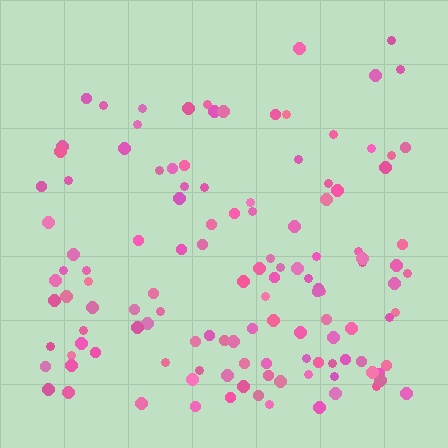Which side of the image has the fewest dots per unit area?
The top.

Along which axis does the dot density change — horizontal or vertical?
Vertical.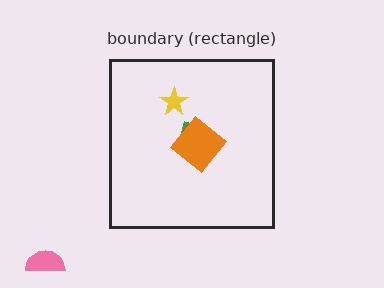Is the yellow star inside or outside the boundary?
Inside.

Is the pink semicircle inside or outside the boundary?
Outside.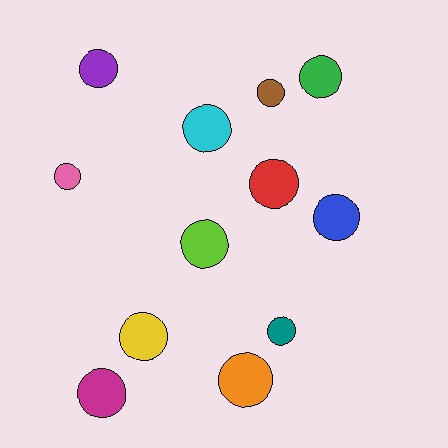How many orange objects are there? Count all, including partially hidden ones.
There is 1 orange object.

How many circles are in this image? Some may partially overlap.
There are 12 circles.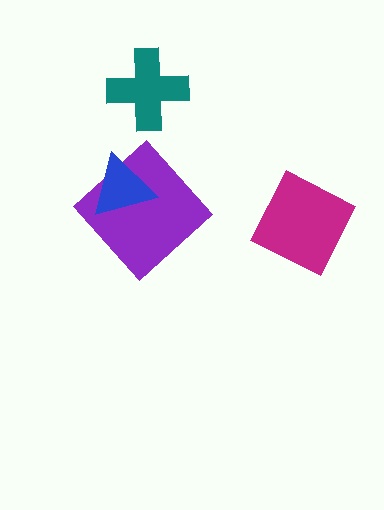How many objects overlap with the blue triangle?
1 object overlaps with the blue triangle.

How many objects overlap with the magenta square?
0 objects overlap with the magenta square.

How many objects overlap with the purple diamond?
1 object overlaps with the purple diamond.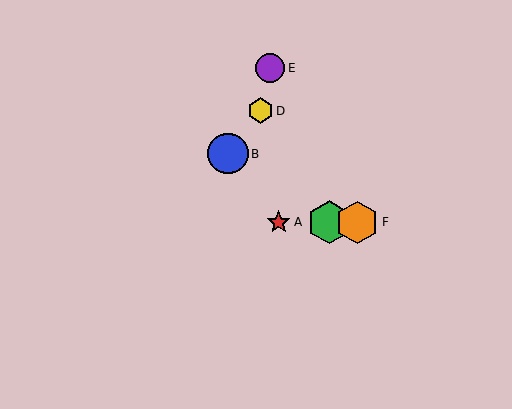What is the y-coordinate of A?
Object A is at y≈222.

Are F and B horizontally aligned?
No, F is at y≈222 and B is at y≈154.